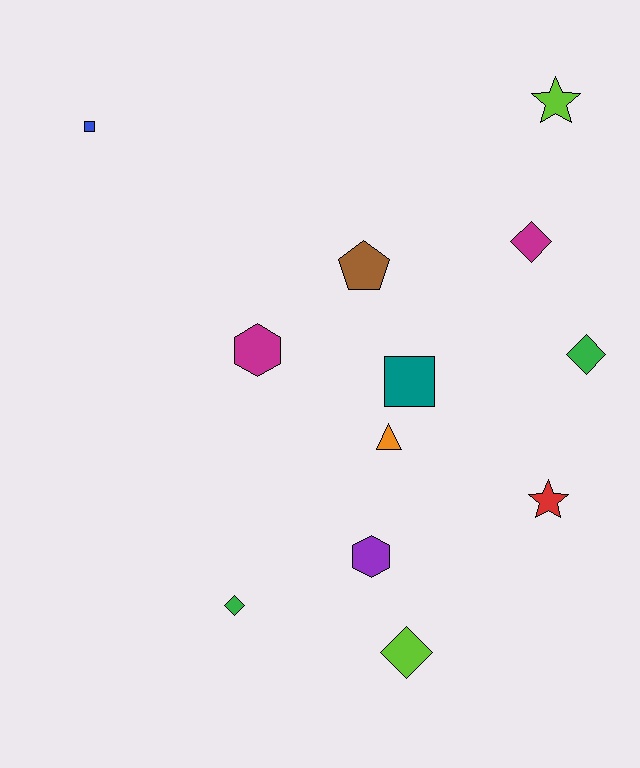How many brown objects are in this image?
There is 1 brown object.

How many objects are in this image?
There are 12 objects.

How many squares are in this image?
There are 2 squares.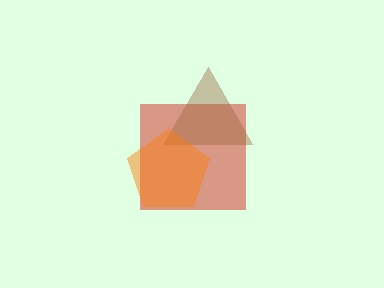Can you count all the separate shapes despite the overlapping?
Yes, there are 3 separate shapes.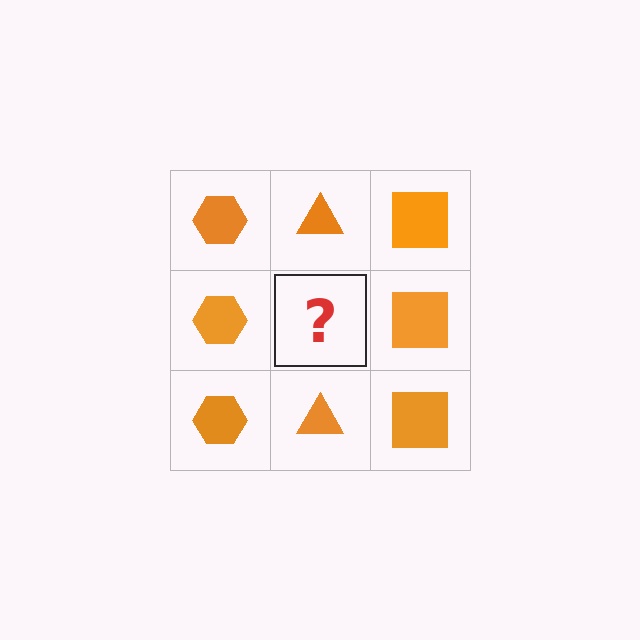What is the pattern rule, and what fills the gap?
The rule is that each column has a consistent shape. The gap should be filled with an orange triangle.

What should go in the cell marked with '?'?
The missing cell should contain an orange triangle.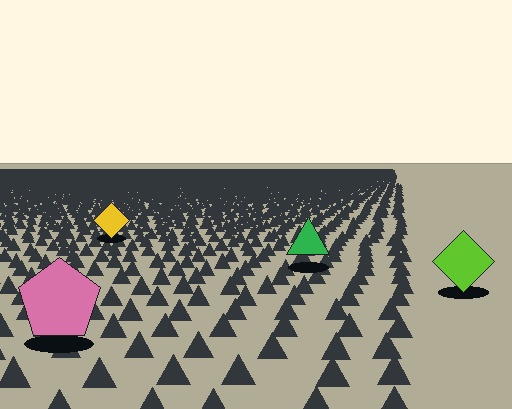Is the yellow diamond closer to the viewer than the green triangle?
No. The green triangle is closer — you can tell from the texture gradient: the ground texture is coarser near it.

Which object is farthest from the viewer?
The yellow diamond is farthest from the viewer. It appears smaller and the ground texture around it is denser.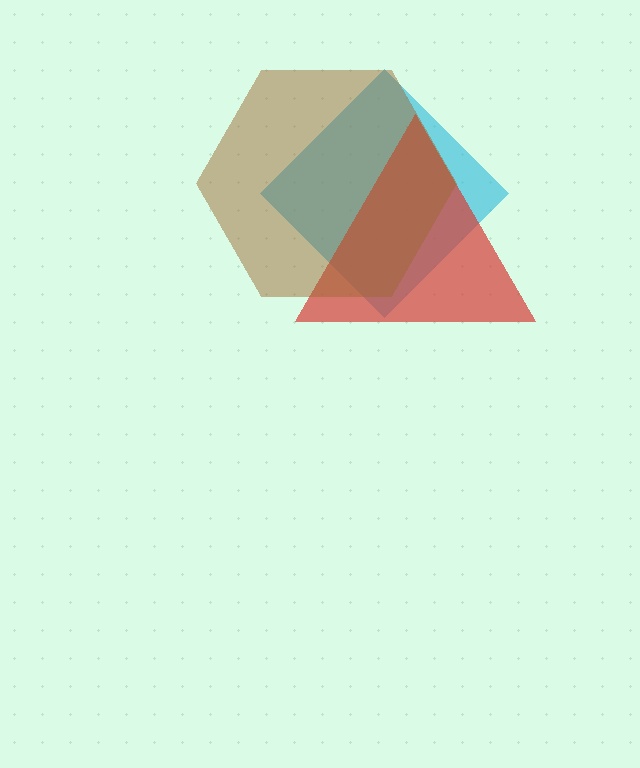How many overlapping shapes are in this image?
There are 3 overlapping shapes in the image.